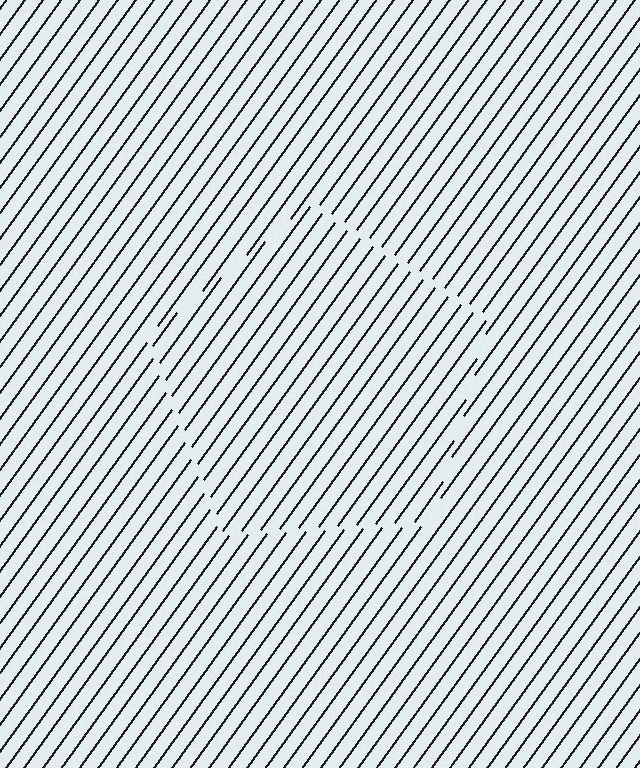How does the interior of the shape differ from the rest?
The interior of the shape contains the same grating, shifted by half a period — the contour is defined by the phase discontinuity where line-ends from the inner and outer gratings abut.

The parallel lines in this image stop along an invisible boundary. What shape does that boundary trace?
An illusory pentagon. The interior of the shape contains the same grating, shifted by half a period — the contour is defined by the phase discontinuity where line-ends from the inner and outer gratings abut.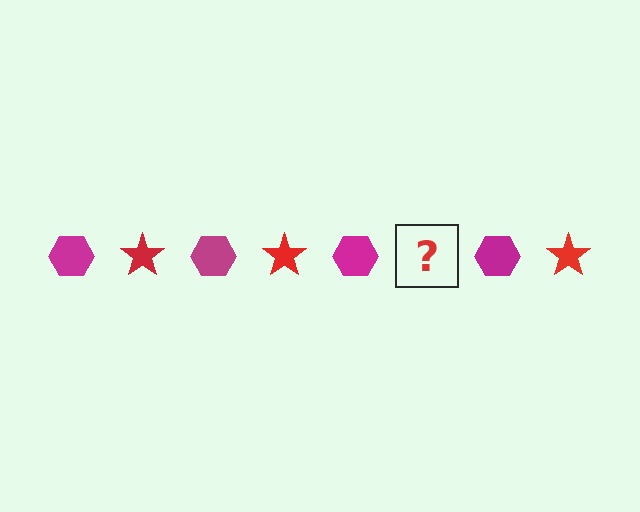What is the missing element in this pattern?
The missing element is a red star.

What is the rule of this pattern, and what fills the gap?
The rule is that the pattern alternates between magenta hexagon and red star. The gap should be filled with a red star.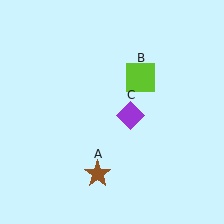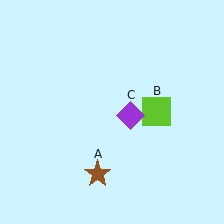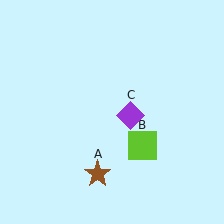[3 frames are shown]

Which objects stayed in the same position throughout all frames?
Brown star (object A) and purple diamond (object C) remained stationary.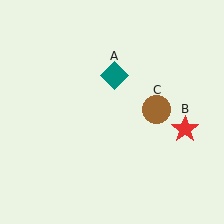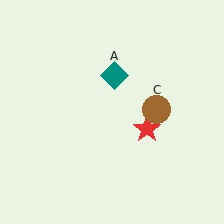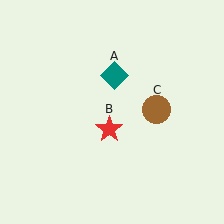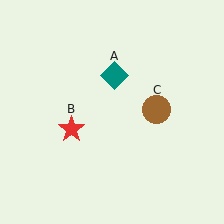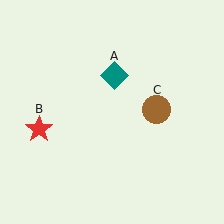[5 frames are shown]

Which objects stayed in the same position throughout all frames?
Teal diamond (object A) and brown circle (object C) remained stationary.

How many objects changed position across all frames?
1 object changed position: red star (object B).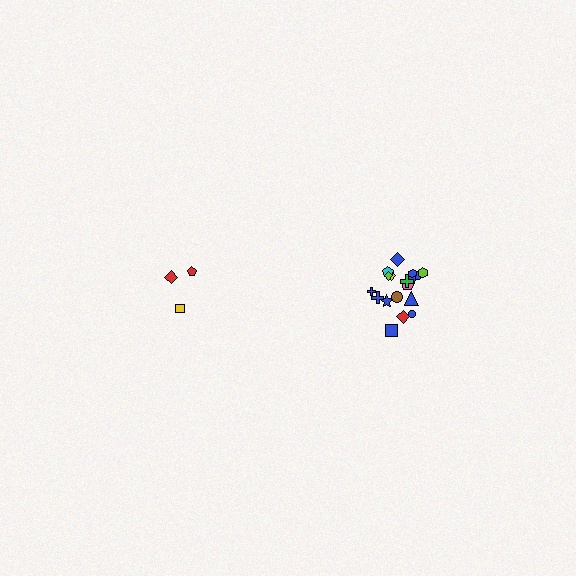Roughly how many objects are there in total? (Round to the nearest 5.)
Roughly 20 objects in total.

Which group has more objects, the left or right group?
The right group.